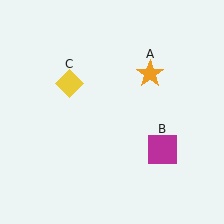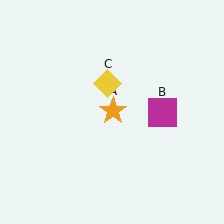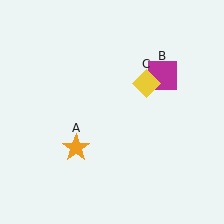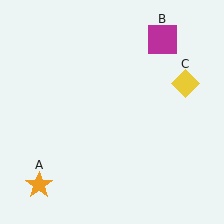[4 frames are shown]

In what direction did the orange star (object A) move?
The orange star (object A) moved down and to the left.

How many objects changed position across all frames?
3 objects changed position: orange star (object A), magenta square (object B), yellow diamond (object C).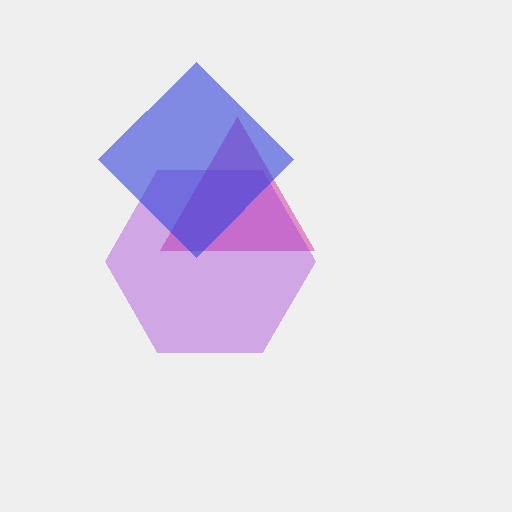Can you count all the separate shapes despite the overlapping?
Yes, there are 3 separate shapes.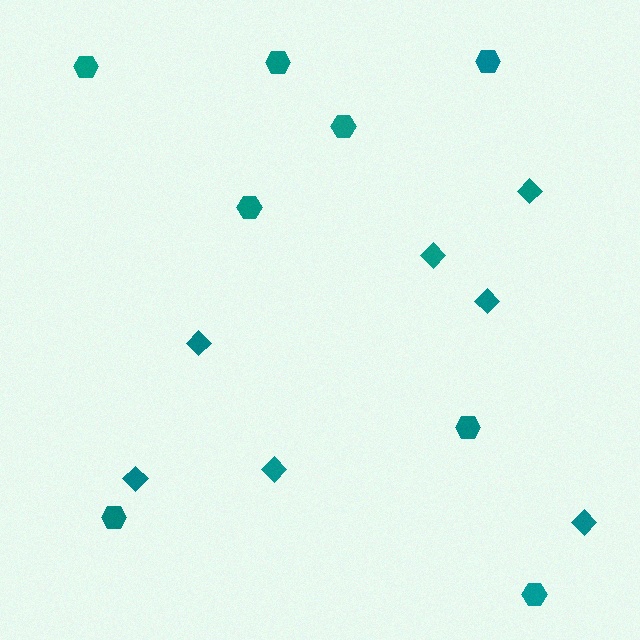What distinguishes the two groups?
There are 2 groups: one group of diamonds (7) and one group of hexagons (8).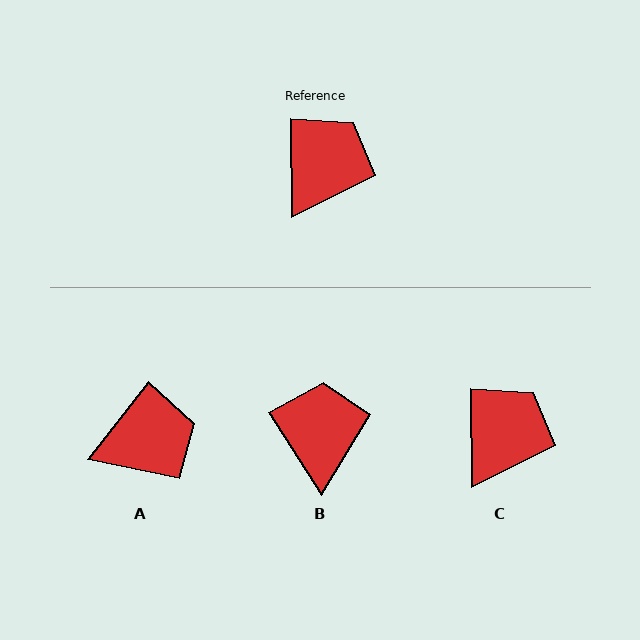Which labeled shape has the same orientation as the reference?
C.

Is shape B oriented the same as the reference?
No, it is off by about 32 degrees.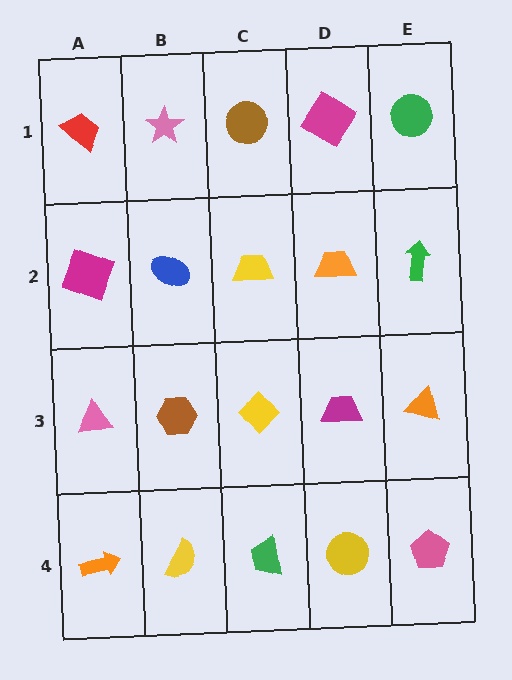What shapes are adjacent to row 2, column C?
A brown circle (row 1, column C), a yellow diamond (row 3, column C), a blue ellipse (row 2, column B), an orange trapezoid (row 2, column D).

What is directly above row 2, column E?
A green circle.